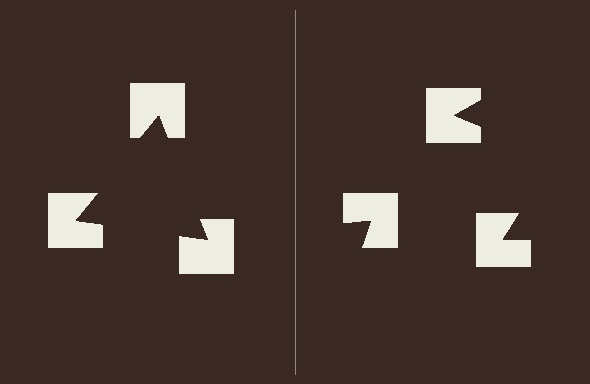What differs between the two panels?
The notched squares are positioned identically on both sides; only the wedge orientations differ. On the left they align to a triangle; on the right they are misaligned.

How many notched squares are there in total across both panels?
6 — 3 on each side.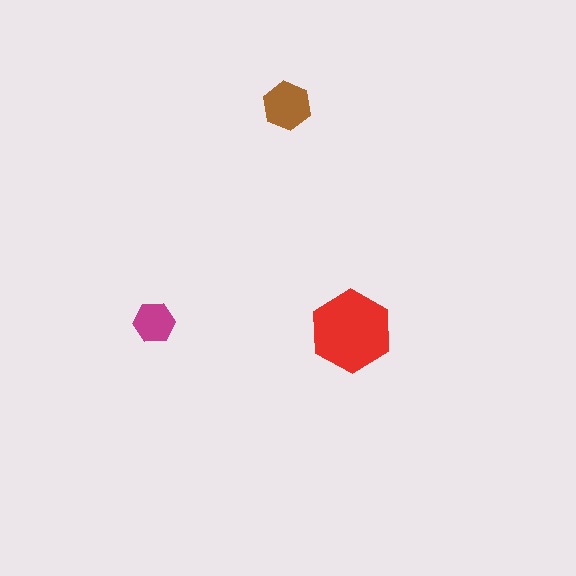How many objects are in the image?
There are 3 objects in the image.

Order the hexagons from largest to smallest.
the red one, the brown one, the magenta one.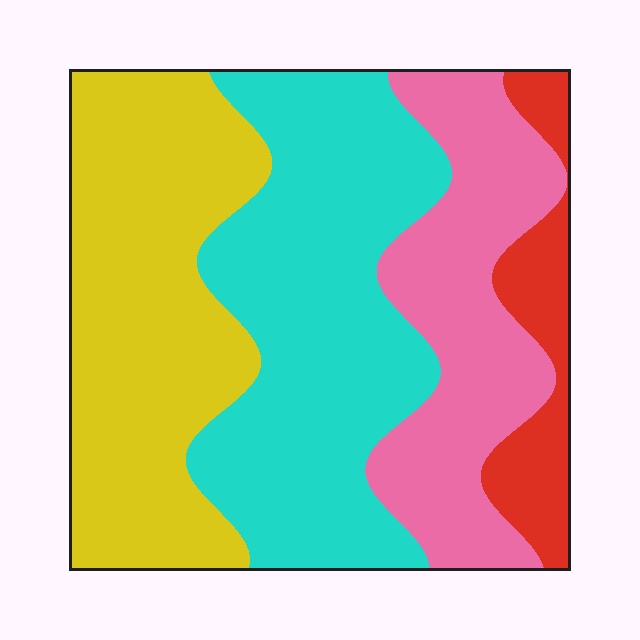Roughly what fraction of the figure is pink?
Pink covers roughly 25% of the figure.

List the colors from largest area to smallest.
From largest to smallest: cyan, yellow, pink, red.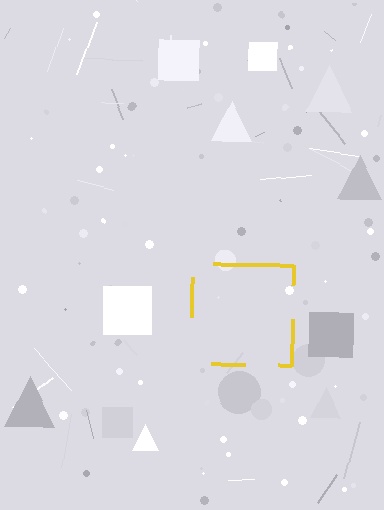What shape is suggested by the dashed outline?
The dashed outline suggests a square.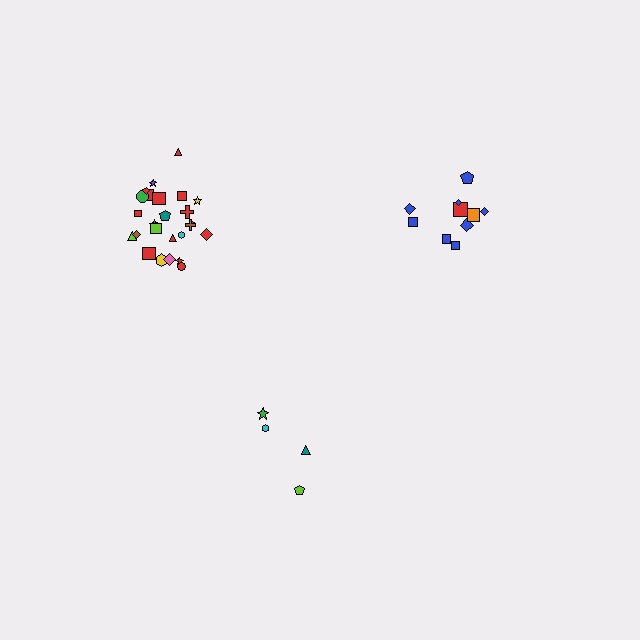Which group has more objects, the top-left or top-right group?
The top-left group.